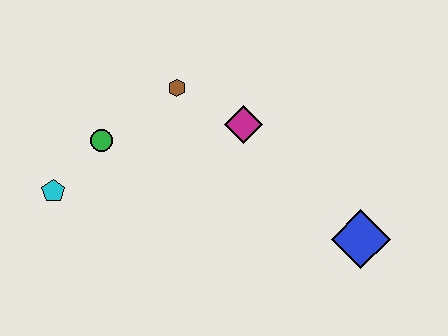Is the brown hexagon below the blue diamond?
No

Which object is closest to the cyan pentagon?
The green circle is closest to the cyan pentagon.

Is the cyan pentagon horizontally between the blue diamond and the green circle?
No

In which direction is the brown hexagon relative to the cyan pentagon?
The brown hexagon is to the right of the cyan pentagon.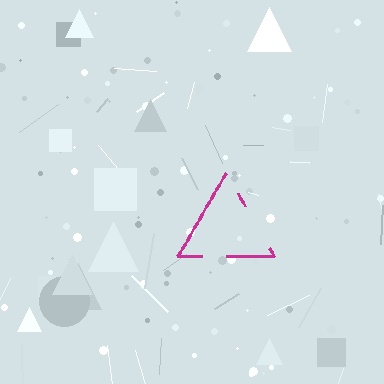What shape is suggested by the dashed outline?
The dashed outline suggests a triangle.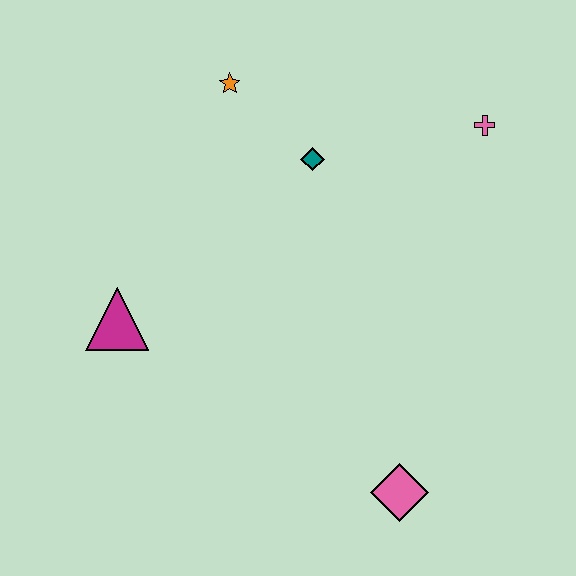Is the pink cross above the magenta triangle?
Yes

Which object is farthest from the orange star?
The pink diamond is farthest from the orange star.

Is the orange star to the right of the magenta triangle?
Yes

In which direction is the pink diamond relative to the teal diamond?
The pink diamond is below the teal diamond.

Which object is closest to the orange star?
The teal diamond is closest to the orange star.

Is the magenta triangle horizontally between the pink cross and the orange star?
No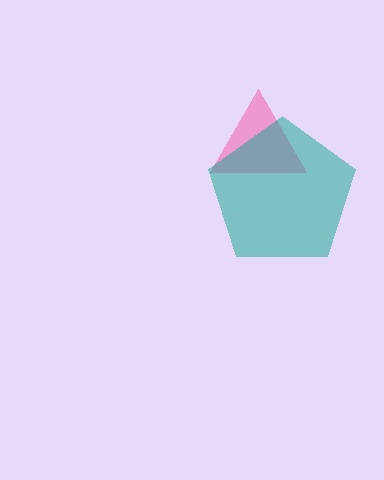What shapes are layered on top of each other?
The layered shapes are: a pink triangle, a teal pentagon.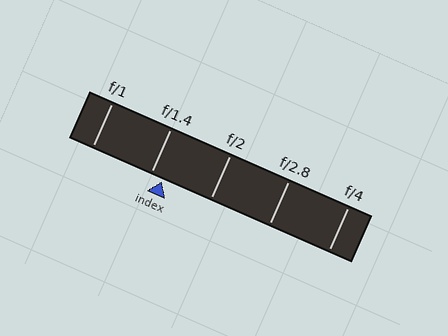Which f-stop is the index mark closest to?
The index mark is closest to f/1.4.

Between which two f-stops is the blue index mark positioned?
The index mark is between f/1.4 and f/2.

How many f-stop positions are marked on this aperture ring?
There are 5 f-stop positions marked.